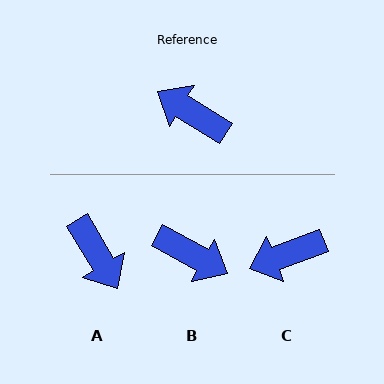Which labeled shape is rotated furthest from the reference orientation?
B, about 177 degrees away.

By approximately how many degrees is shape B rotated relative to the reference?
Approximately 177 degrees clockwise.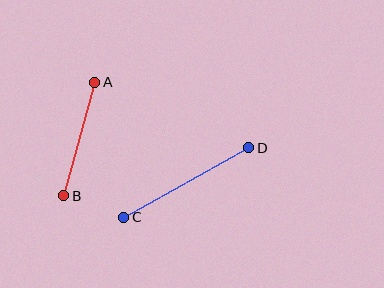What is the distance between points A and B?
The distance is approximately 118 pixels.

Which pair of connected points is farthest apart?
Points C and D are farthest apart.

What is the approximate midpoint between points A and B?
The midpoint is at approximately (79, 139) pixels.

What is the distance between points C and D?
The distance is approximately 143 pixels.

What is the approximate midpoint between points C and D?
The midpoint is at approximately (186, 183) pixels.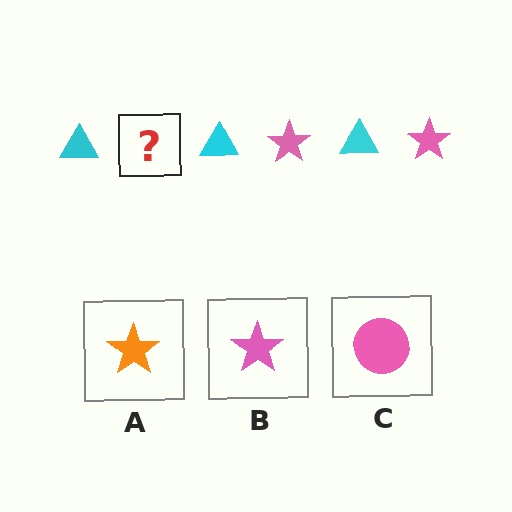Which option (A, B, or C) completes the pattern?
B.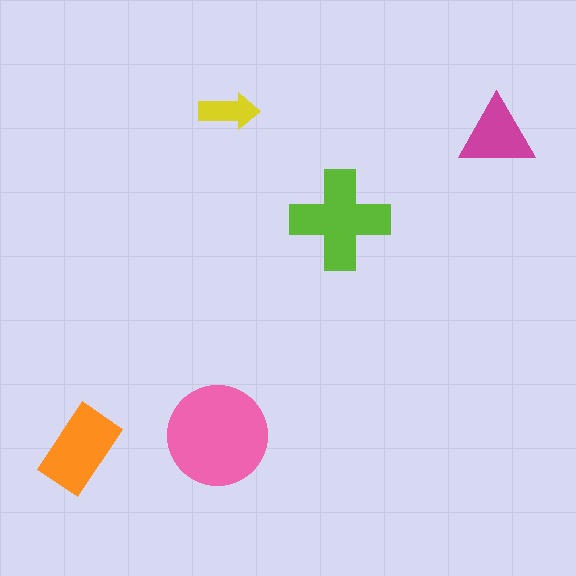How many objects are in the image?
There are 5 objects in the image.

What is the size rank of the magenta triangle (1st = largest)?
4th.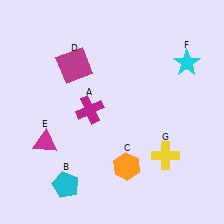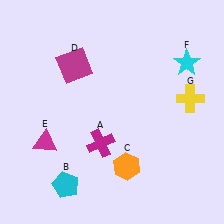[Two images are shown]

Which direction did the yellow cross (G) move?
The yellow cross (G) moved up.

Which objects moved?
The objects that moved are: the magenta cross (A), the yellow cross (G).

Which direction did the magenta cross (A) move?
The magenta cross (A) moved down.